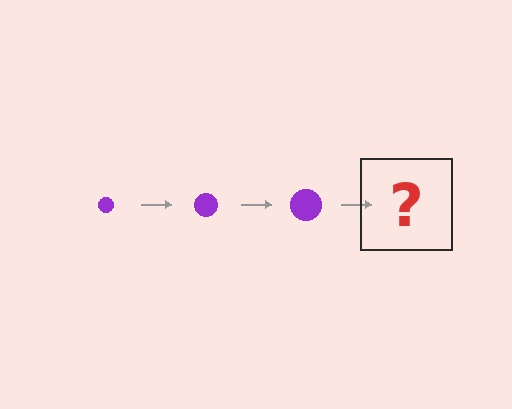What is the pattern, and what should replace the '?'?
The pattern is that the circle gets progressively larger each step. The '?' should be a purple circle, larger than the previous one.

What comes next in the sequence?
The next element should be a purple circle, larger than the previous one.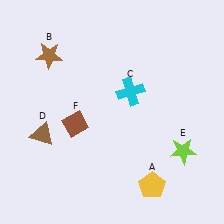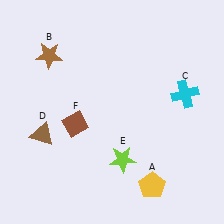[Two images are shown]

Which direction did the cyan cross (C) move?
The cyan cross (C) moved right.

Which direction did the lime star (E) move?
The lime star (E) moved left.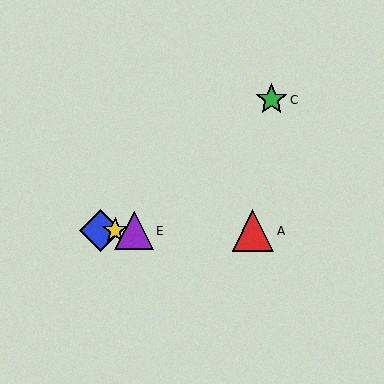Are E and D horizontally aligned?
Yes, both are at y≈231.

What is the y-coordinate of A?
Object A is at y≈231.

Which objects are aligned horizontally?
Objects A, B, D, E are aligned horizontally.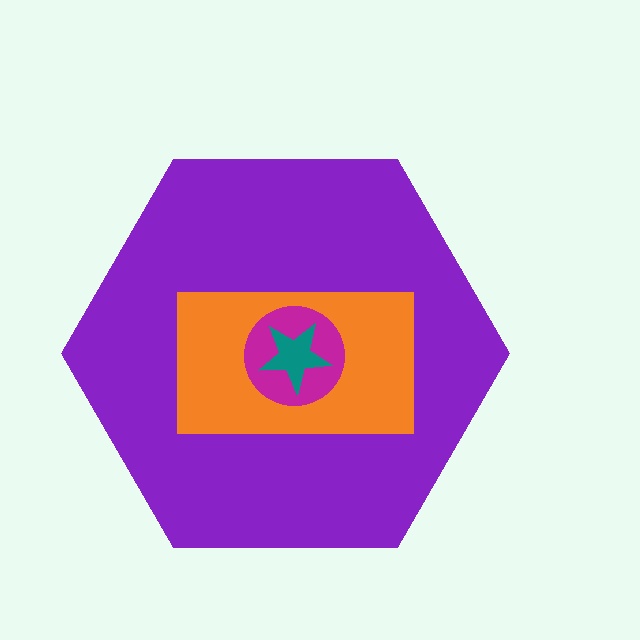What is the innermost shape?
The teal star.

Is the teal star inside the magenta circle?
Yes.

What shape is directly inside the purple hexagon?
The orange rectangle.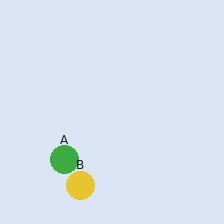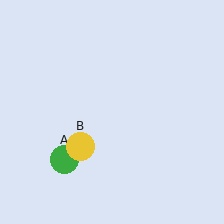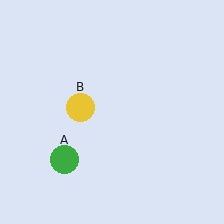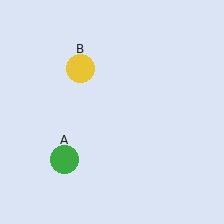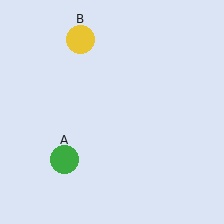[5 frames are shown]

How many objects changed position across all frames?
1 object changed position: yellow circle (object B).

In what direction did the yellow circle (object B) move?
The yellow circle (object B) moved up.